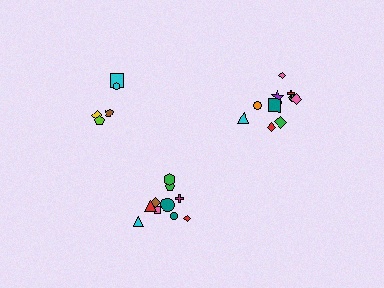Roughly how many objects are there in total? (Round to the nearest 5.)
Roughly 25 objects in total.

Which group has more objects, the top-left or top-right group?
The top-right group.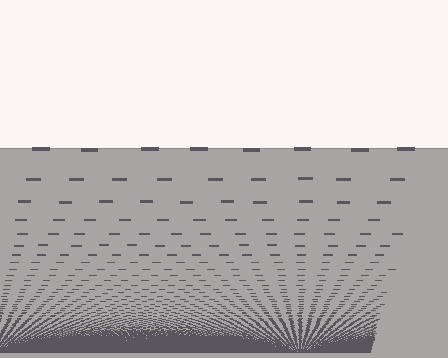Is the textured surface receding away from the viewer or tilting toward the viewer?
The surface appears to tilt toward the viewer. Texture elements get larger and sparser toward the top.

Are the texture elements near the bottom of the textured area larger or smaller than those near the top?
Smaller. The gradient is inverted — elements near the bottom are smaller and denser.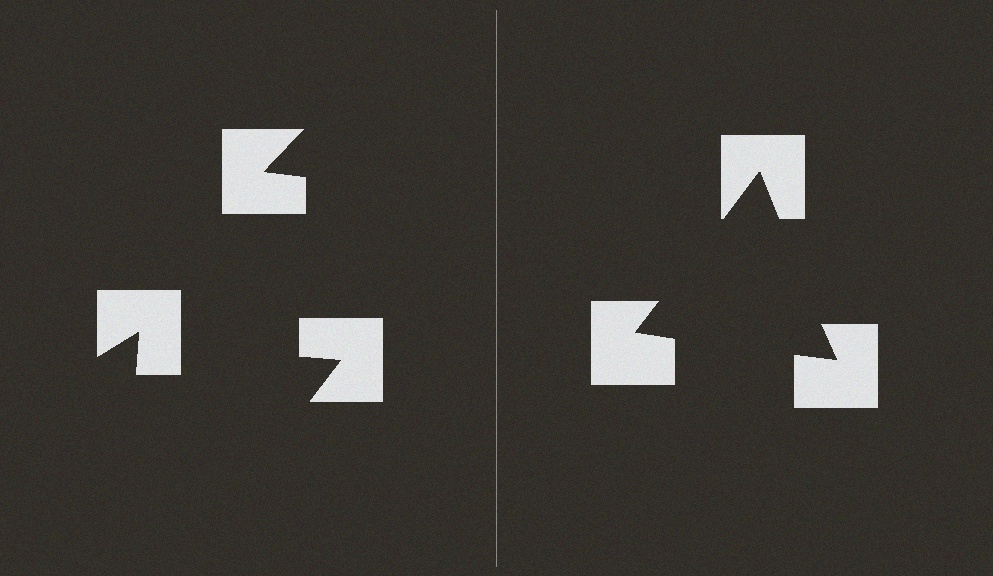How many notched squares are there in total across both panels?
6 — 3 on each side.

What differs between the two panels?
The notched squares are positioned identically on both sides; only the wedge orientations differ. On the right they align to a triangle; on the left they are misaligned.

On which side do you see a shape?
An illusory triangle appears on the right side. On the left side the wedge cuts are rotated, so no coherent shape forms.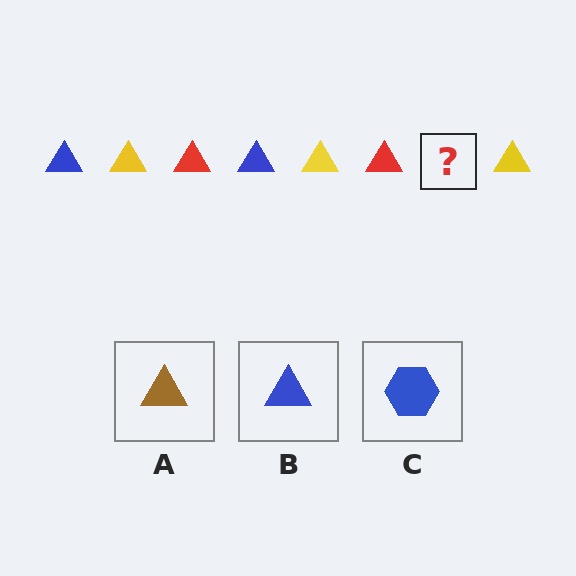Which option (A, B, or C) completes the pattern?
B.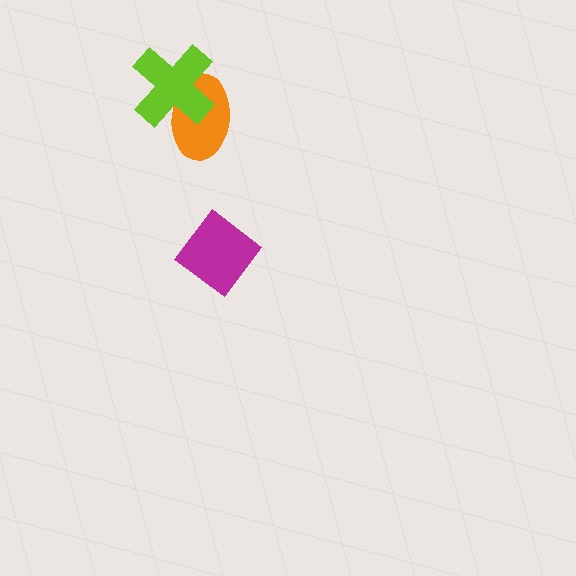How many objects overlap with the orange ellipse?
1 object overlaps with the orange ellipse.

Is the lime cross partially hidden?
No, no other shape covers it.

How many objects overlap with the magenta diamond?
0 objects overlap with the magenta diamond.